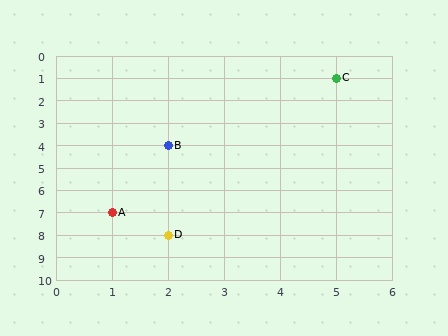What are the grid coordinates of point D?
Point D is at grid coordinates (2, 8).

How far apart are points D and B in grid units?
Points D and B are 4 rows apart.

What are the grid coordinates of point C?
Point C is at grid coordinates (5, 1).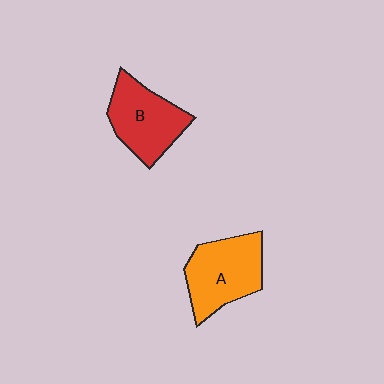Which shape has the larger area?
Shape A (orange).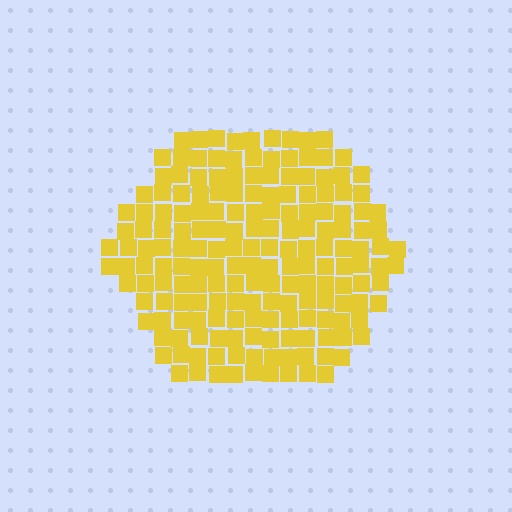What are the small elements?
The small elements are squares.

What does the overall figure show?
The overall figure shows a hexagon.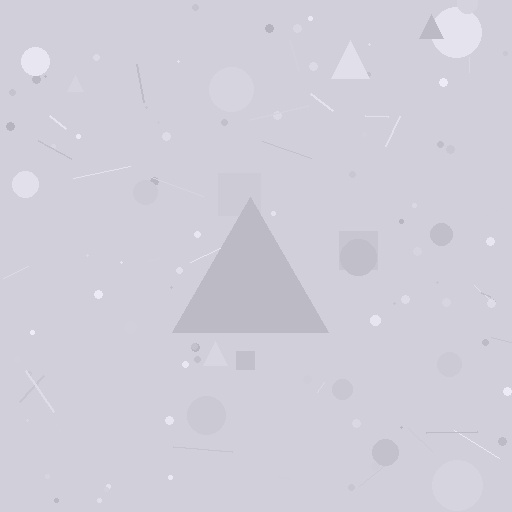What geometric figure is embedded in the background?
A triangle is embedded in the background.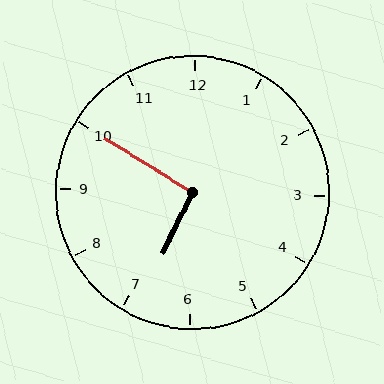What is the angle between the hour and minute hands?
Approximately 95 degrees.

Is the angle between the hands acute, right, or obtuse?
It is right.